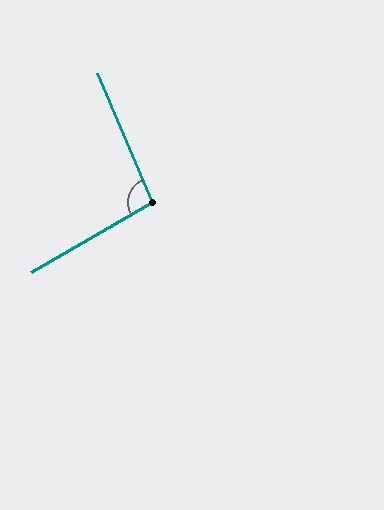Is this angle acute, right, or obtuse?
It is obtuse.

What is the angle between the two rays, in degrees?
Approximately 97 degrees.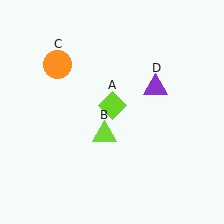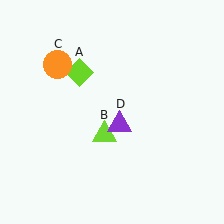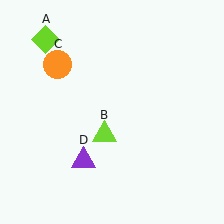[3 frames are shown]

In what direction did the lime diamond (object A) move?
The lime diamond (object A) moved up and to the left.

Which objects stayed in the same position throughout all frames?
Lime triangle (object B) and orange circle (object C) remained stationary.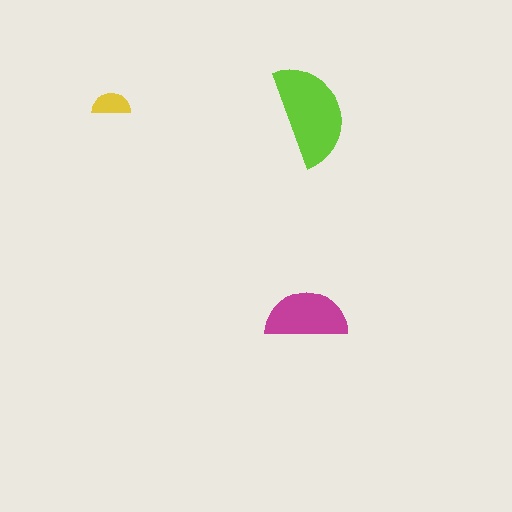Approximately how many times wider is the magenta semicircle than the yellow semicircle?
About 2 times wider.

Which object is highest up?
The yellow semicircle is topmost.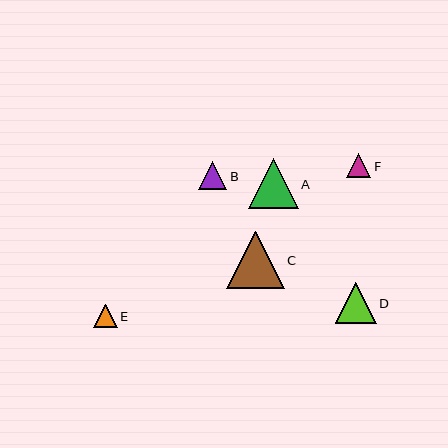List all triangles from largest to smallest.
From largest to smallest: C, A, D, B, F, E.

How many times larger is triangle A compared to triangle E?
Triangle A is approximately 2.2 times the size of triangle E.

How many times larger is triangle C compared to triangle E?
Triangle C is approximately 2.5 times the size of triangle E.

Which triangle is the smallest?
Triangle E is the smallest with a size of approximately 23 pixels.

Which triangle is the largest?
Triangle C is the largest with a size of approximately 57 pixels.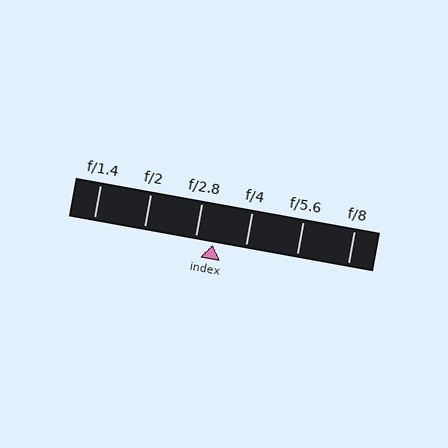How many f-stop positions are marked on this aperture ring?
There are 6 f-stop positions marked.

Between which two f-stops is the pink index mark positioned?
The index mark is between f/2.8 and f/4.